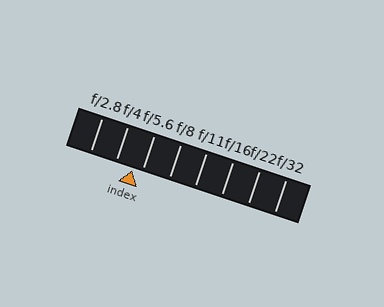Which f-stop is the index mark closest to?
The index mark is closest to f/5.6.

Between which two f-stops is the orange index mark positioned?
The index mark is between f/4 and f/5.6.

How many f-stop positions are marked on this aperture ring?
There are 8 f-stop positions marked.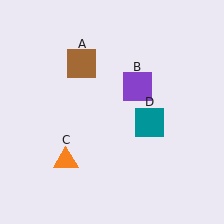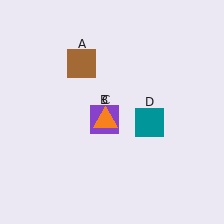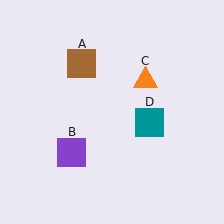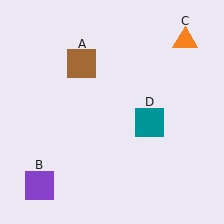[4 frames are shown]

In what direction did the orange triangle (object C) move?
The orange triangle (object C) moved up and to the right.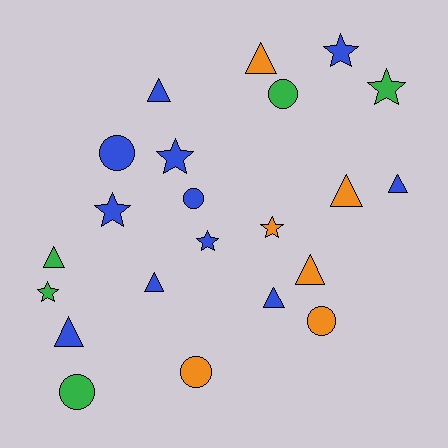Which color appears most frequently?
Blue, with 11 objects.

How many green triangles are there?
There is 1 green triangle.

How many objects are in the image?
There are 22 objects.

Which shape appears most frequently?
Triangle, with 9 objects.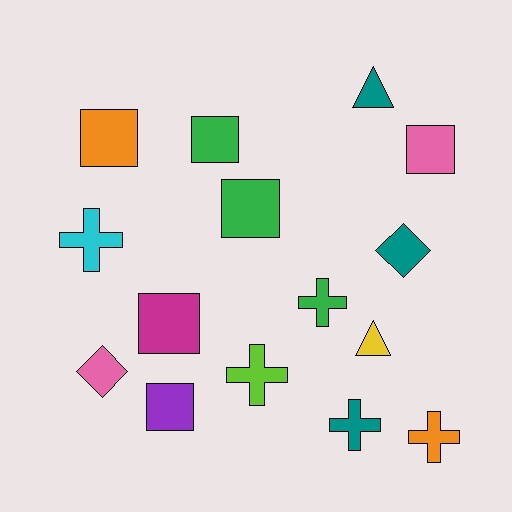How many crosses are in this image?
There are 5 crosses.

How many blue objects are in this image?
There are no blue objects.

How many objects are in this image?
There are 15 objects.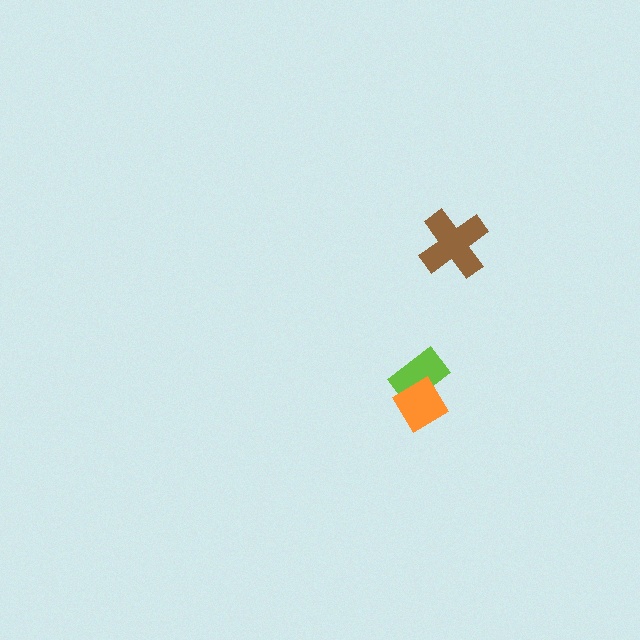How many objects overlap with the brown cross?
0 objects overlap with the brown cross.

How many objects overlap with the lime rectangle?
1 object overlaps with the lime rectangle.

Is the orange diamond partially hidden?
No, no other shape covers it.